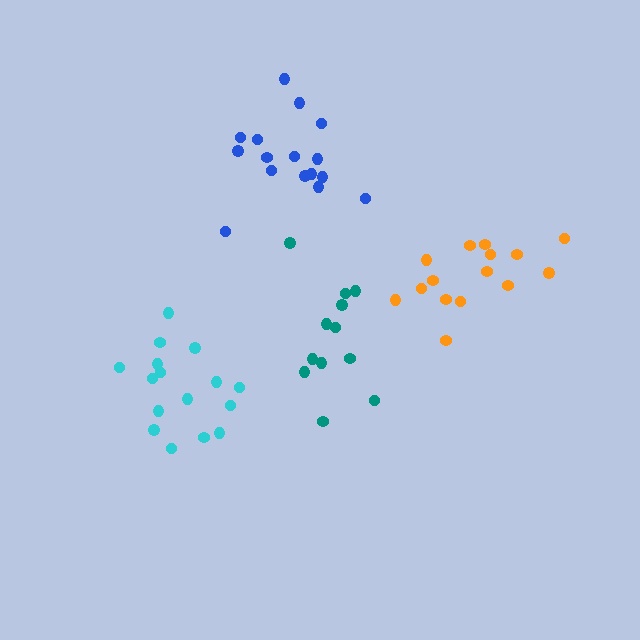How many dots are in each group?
Group 1: 12 dots, Group 2: 16 dots, Group 3: 16 dots, Group 4: 15 dots (59 total).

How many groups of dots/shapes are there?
There are 4 groups.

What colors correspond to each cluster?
The clusters are colored: teal, blue, cyan, orange.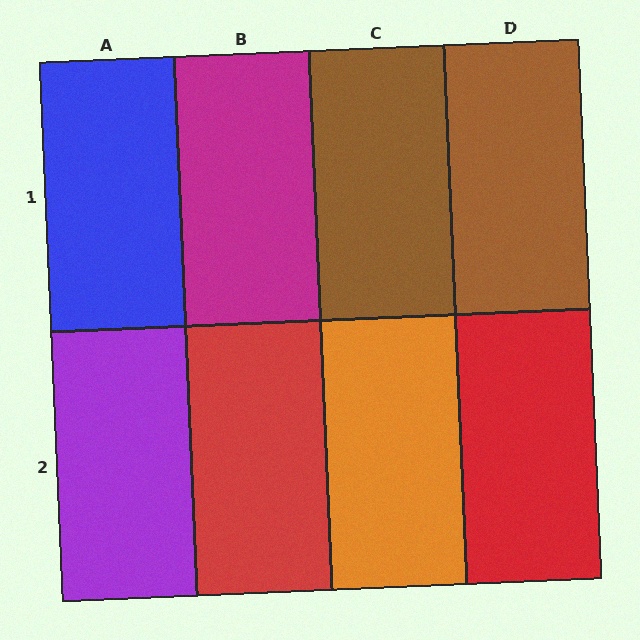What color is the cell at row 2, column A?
Purple.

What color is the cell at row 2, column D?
Red.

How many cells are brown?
2 cells are brown.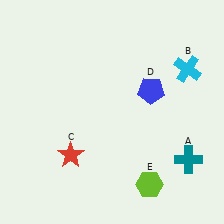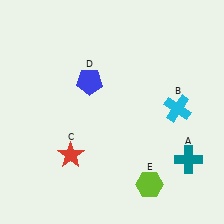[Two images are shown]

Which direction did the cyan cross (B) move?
The cyan cross (B) moved down.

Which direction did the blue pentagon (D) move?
The blue pentagon (D) moved left.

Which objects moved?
The objects that moved are: the cyan cross (B), the blue pentagon (D).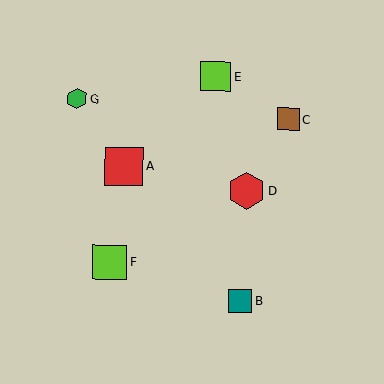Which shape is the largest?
The red square (labeled A) is the largest.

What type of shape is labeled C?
Shape C is a brown square.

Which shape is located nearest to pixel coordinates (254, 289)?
The teal square (labeled B) at (240, 301) is nearest to that location.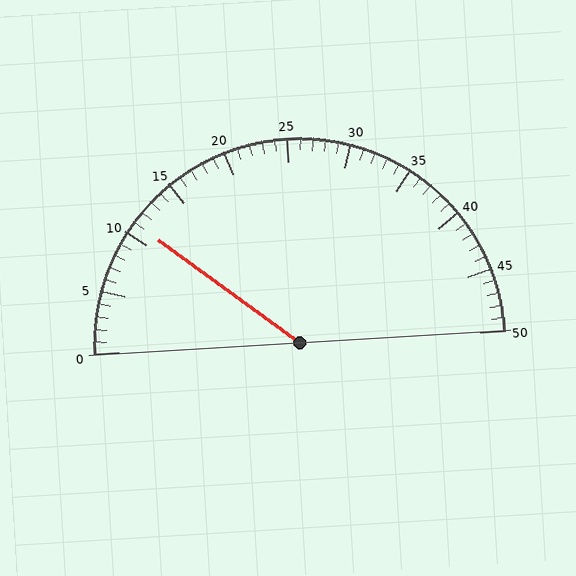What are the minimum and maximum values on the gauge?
The gauge ranges from 0 to 50.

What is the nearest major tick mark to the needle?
The nearest major tick mark is 10.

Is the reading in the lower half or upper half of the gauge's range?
The reading is in the lower half of the range (0 to 50).